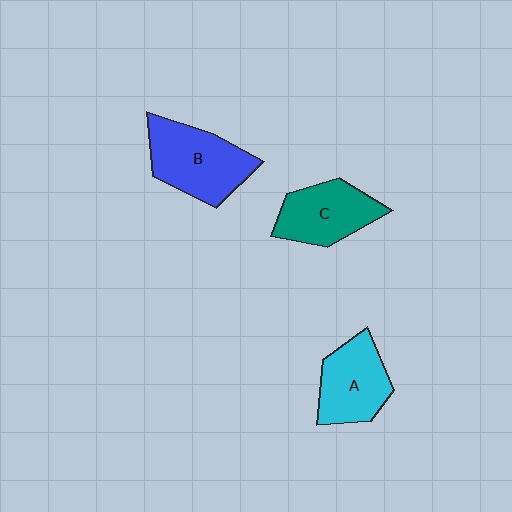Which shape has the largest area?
Shape B (blue).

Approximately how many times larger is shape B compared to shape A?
Approximately 1.2 times.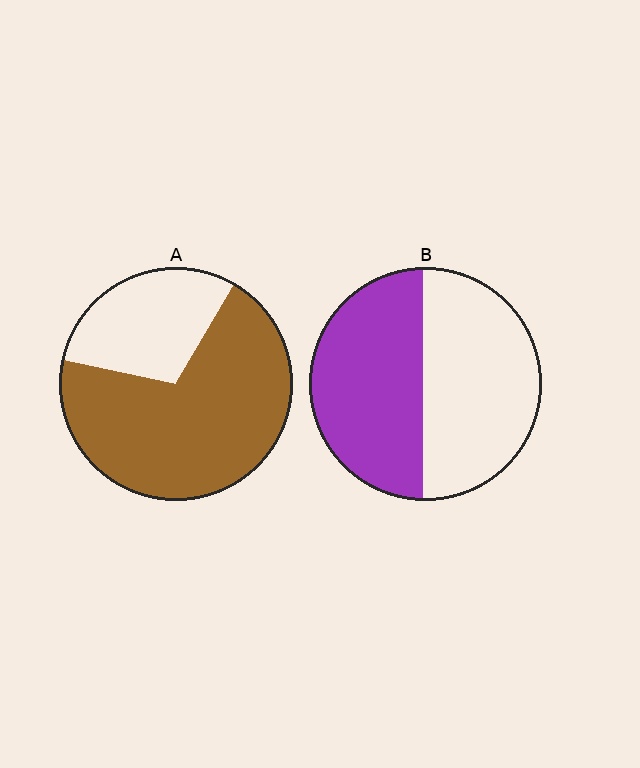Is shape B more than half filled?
Roughly half.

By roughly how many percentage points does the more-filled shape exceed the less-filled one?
By roughly 20 percentage points (A over B).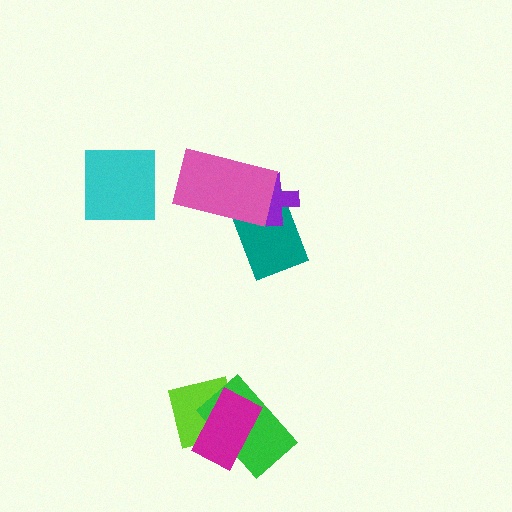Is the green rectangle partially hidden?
Yes, it is partially covered by another shape.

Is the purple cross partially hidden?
Yes, it is partially covered by another shape.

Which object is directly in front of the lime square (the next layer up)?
The green rectangle is directly in front of the lime square.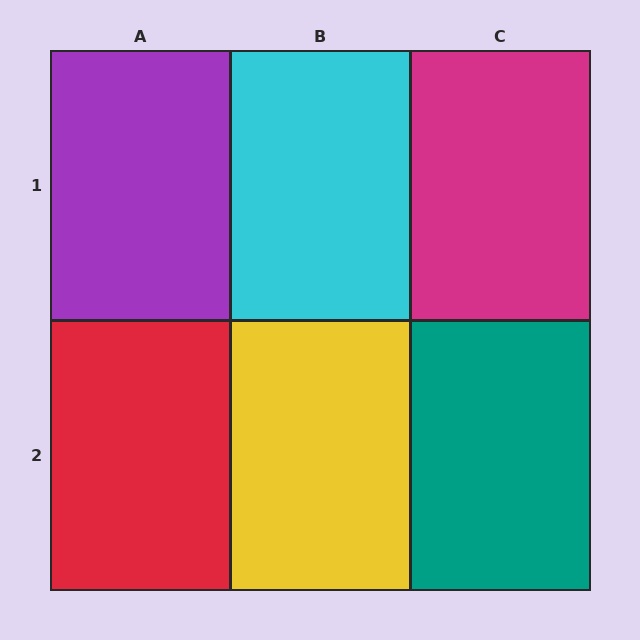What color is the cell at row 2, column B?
Yellow.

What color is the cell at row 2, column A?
Red.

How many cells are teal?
1 cell is teal.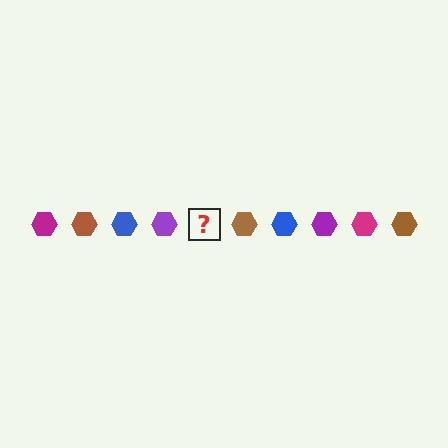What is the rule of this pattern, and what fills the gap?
The rule is that the pattern cycles through magenta, brown, blue, purple hexagons. The gap should be filled with a magenta hexagon.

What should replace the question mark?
The question mark should be replaced with a magenta hexagon.